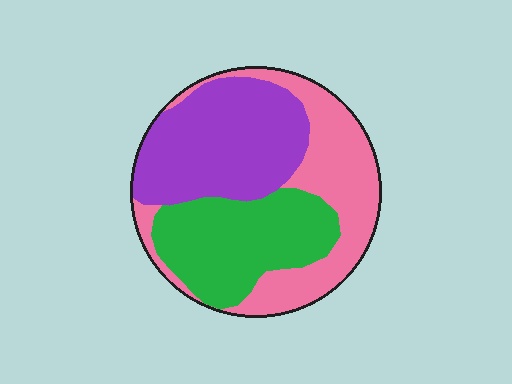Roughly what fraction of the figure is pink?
Pink takes up about one third (1/3) of the figure.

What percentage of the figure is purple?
Purple covers about 35% of the figure.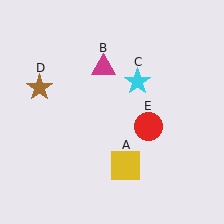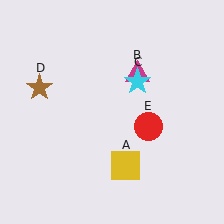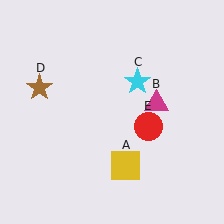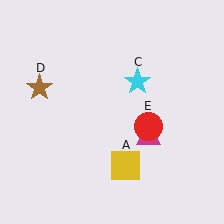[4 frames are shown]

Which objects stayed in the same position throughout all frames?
Yellow square (object A) and cyan star (object C) and brown star (object D) and red circle (object E) remained stationary.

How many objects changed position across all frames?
1 object changed position: magenta triangle (object B).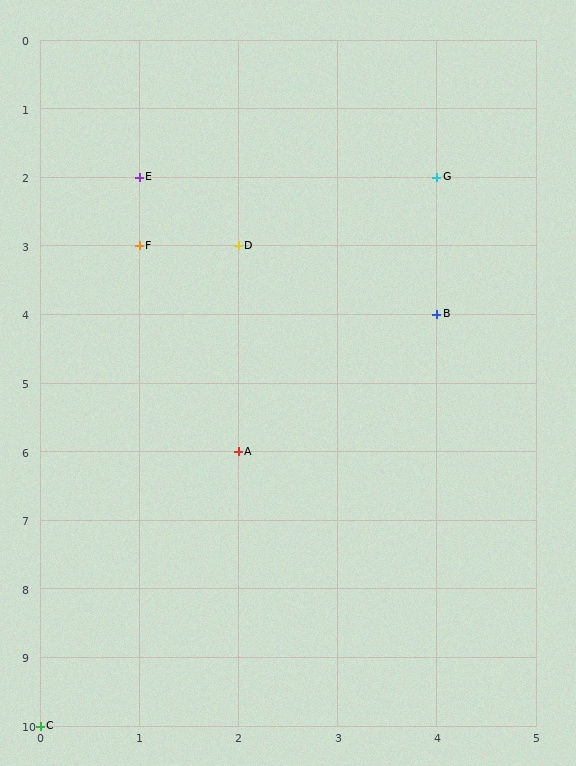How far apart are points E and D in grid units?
Points E and D are 1 column and 1 row apart (about 1.4 grid units diagonally).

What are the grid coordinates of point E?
Point E is at grid coordinates (1, 2).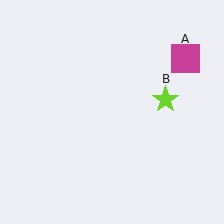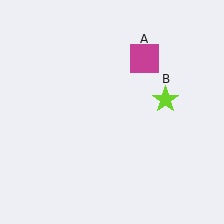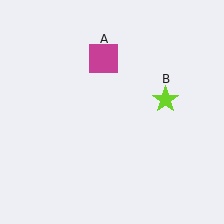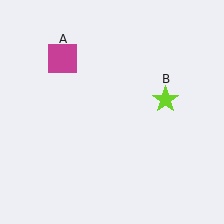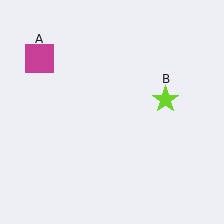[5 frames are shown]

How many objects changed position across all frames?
1 object changed position: magenta square (object A).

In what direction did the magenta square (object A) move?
The magenta square (object A) moved left.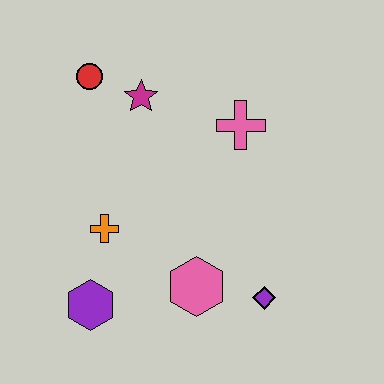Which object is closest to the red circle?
The magenta star is closest to the red circle.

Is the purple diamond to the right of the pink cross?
Yes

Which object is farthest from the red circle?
The purple diamond is farthest from the red circle.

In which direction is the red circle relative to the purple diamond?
The red circle is above the purple diamond.